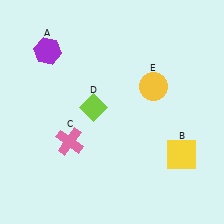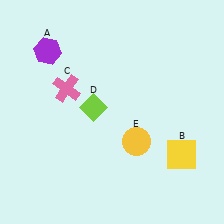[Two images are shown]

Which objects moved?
The objects that moved are: the pink cross (C), the yellow circle (E).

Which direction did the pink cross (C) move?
The pink cross (C) moved up.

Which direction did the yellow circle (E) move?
The yellow circle (E) moved down.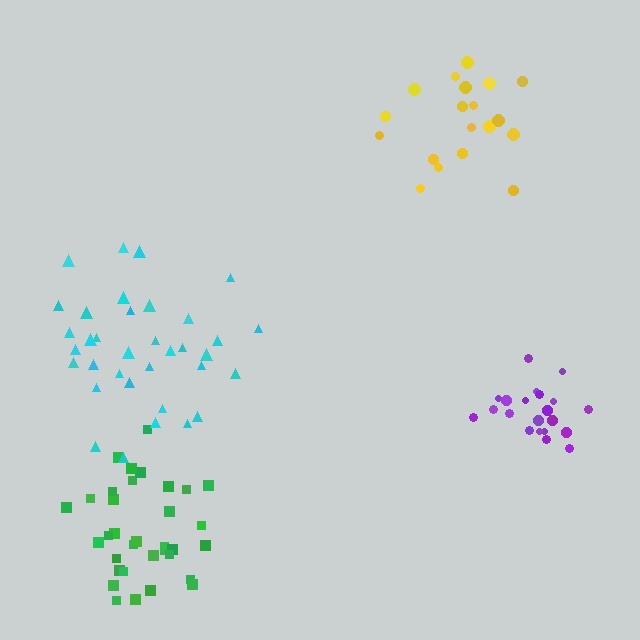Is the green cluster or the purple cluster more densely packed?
Purple.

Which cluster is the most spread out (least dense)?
Yellow.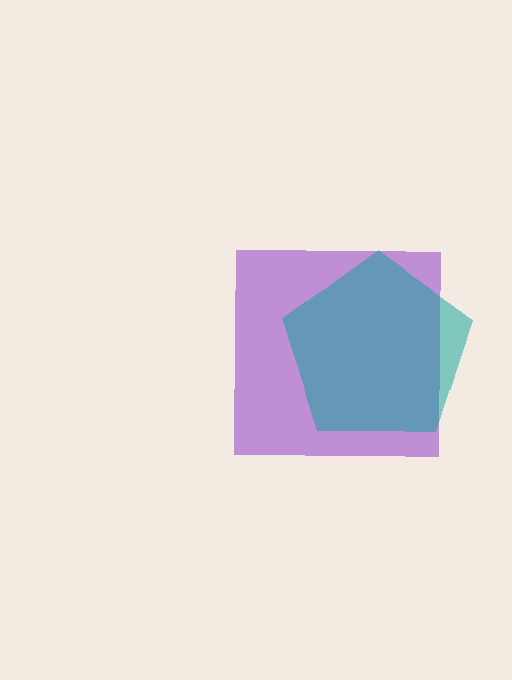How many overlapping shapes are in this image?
There are 2 overlapping shapes in the image.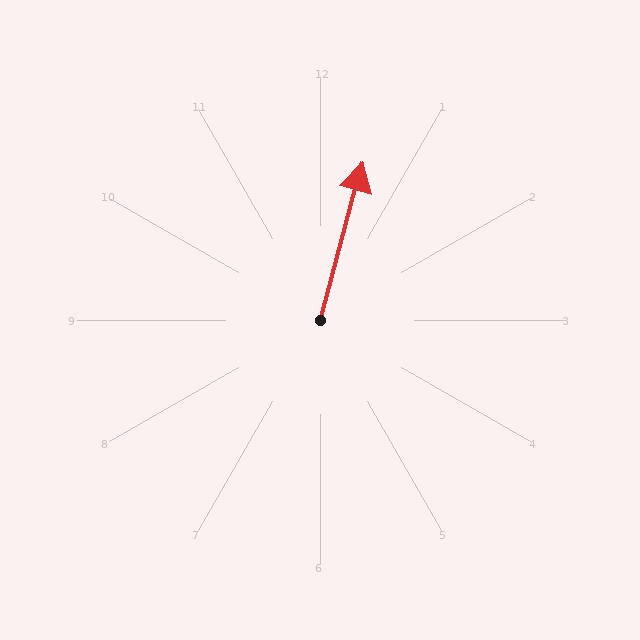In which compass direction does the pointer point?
North.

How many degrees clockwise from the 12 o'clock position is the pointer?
Approximately 15 degrees.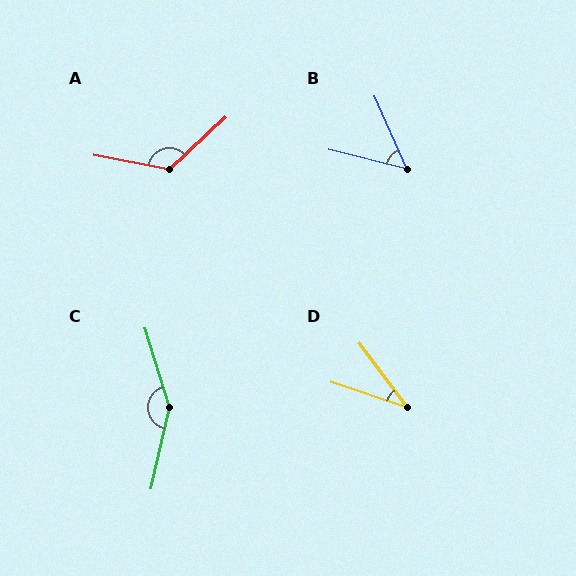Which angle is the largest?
C, at approximately 150 degrees.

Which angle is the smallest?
D, at approximately 35 degrees.